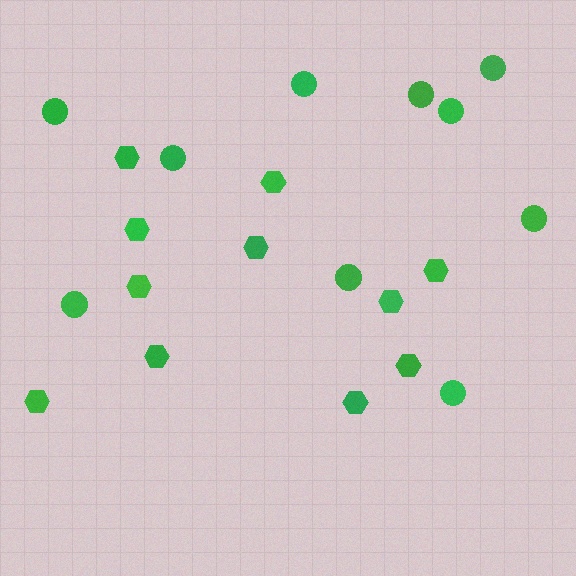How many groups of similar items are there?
There are 2 groups: one group of circles (10) and one group of hexagons (11).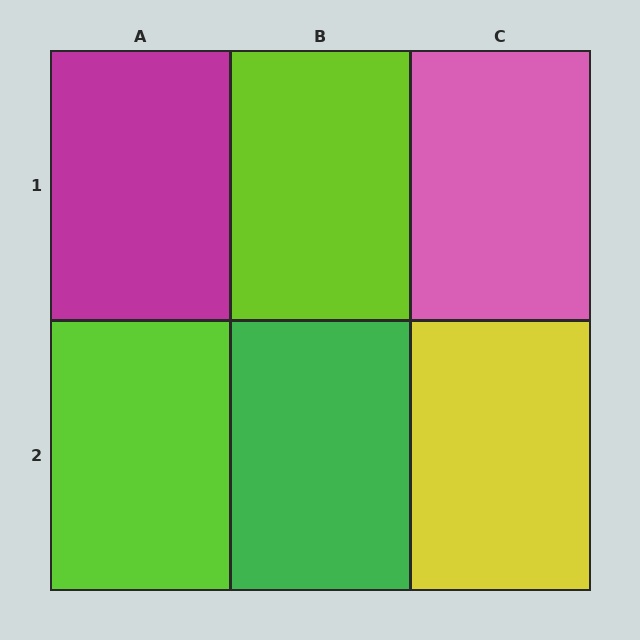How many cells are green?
1 cell is green.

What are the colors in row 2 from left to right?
Lime, green, yellow.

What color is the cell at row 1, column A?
Magenta.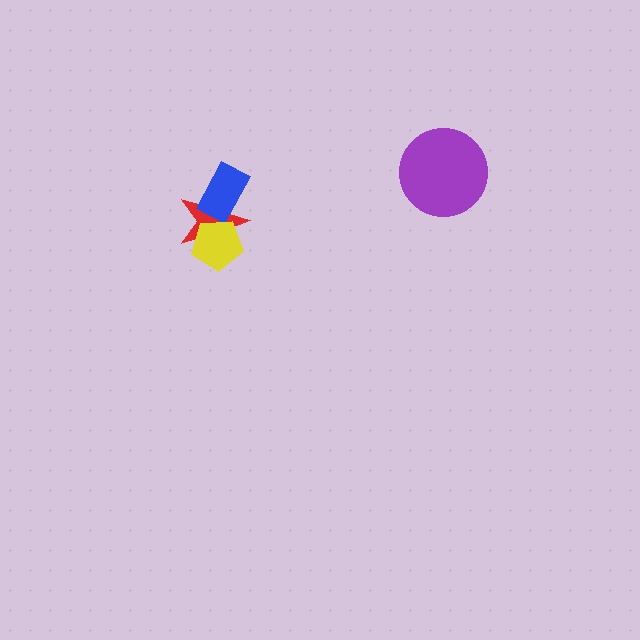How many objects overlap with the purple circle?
0 objects overlap with the purple circle.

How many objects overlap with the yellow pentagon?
1 object overlaps with the yellow pentagon.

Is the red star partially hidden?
Yes, it is partially covered by another shape.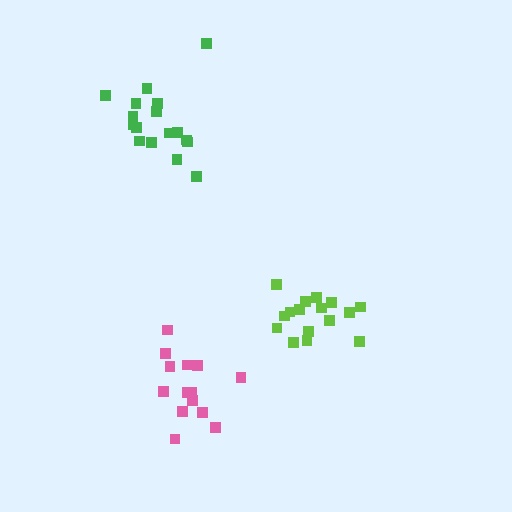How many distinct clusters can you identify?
There are 3 distinct clusters.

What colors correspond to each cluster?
The clusters are colored: green, lime, pink.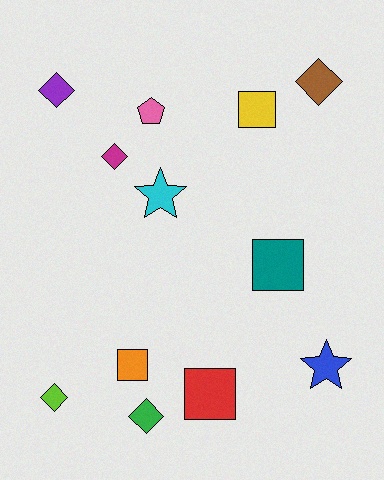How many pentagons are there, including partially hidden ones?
There is 1 pentagon.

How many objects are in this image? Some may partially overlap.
There are 12 objects.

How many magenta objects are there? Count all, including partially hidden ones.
There is 1 magenta object.